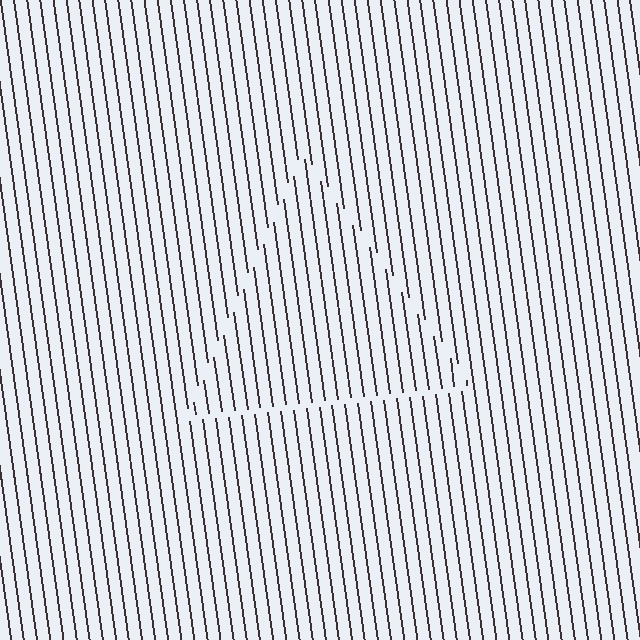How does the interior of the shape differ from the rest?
The interior of the shape contains the same grating, shifted by half a period — the contour is defined by the phase discontinuity where line-ends from the inner and outer gratings abut.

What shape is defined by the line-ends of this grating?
An illusory triangle. The interior of the shape contains the same grating, shifted by half a period — the contour is defined by the phase discontinuity where line-ends from the inner and outer gratings abut.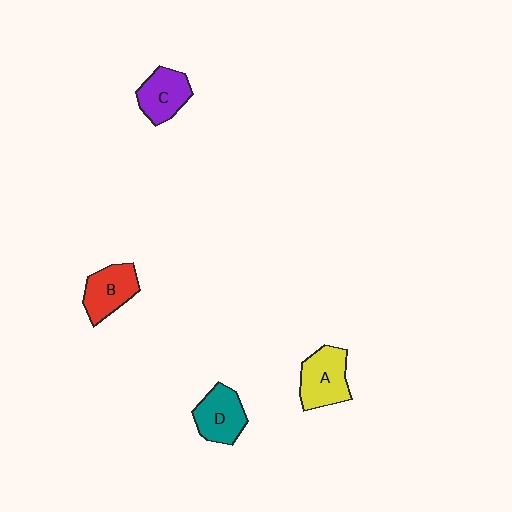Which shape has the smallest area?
Shape C (purple).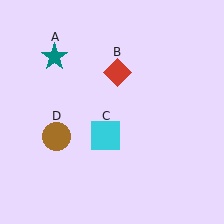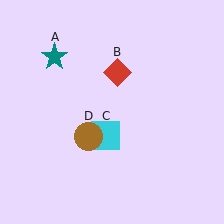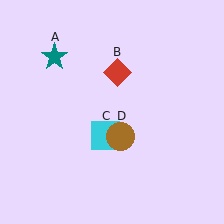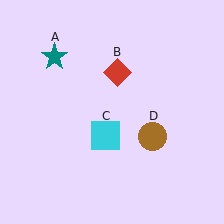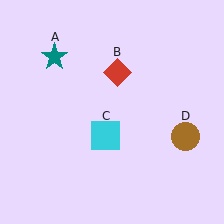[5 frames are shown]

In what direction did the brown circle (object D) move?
The brown circle (object D) moved right.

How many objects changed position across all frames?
1 object changed position: brown circle (object D).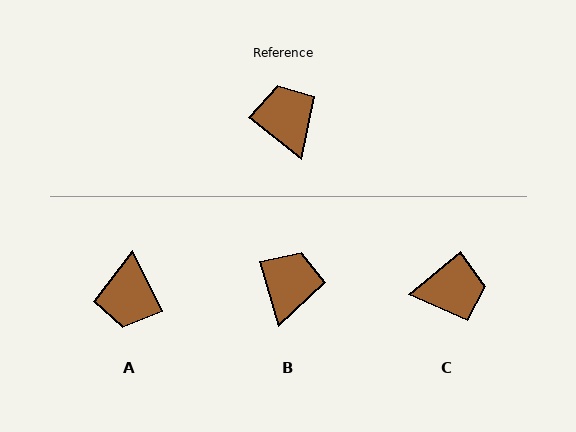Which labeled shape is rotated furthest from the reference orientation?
A, about 154 degrees away.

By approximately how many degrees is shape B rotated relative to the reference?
Approximately 36 degrees clockwise.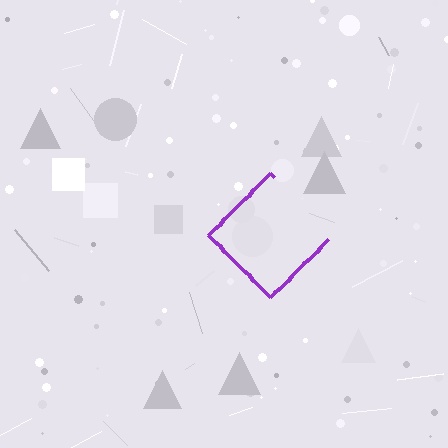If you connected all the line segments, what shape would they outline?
They would outline a diamond.